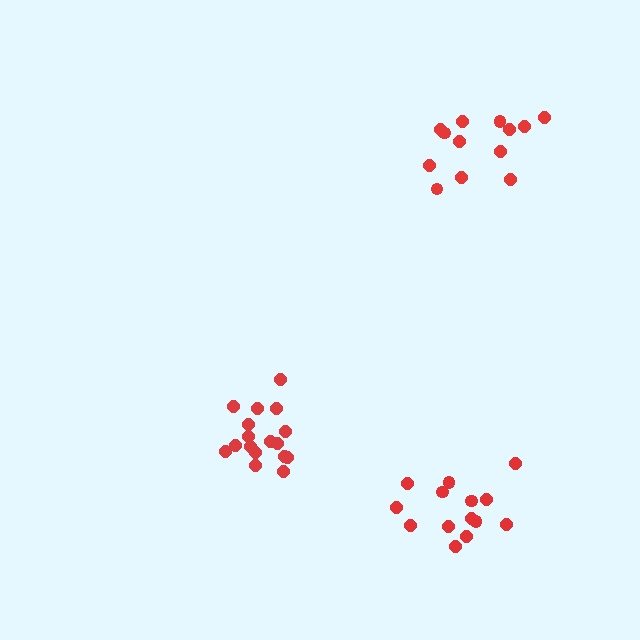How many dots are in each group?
Group 1: 17 dots, Group 2: 14 dots, Group 3: 13 dots (44 total).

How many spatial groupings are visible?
There are 3 spatial groupings.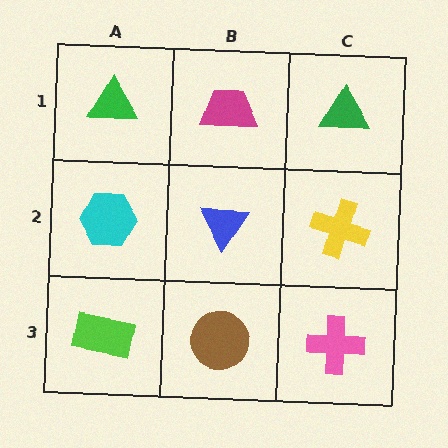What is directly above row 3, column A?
A cyan hexagon.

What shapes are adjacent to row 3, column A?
A cyan hexagon (row 2, column A), a brown circle (row 3, column B).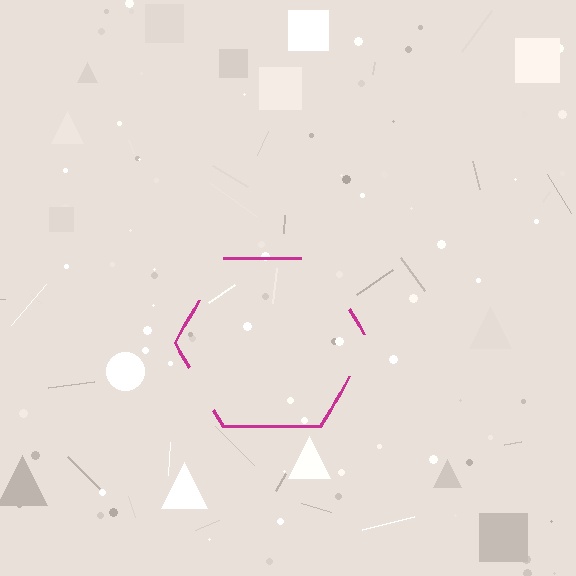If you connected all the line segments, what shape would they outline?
They would outline a hexagon.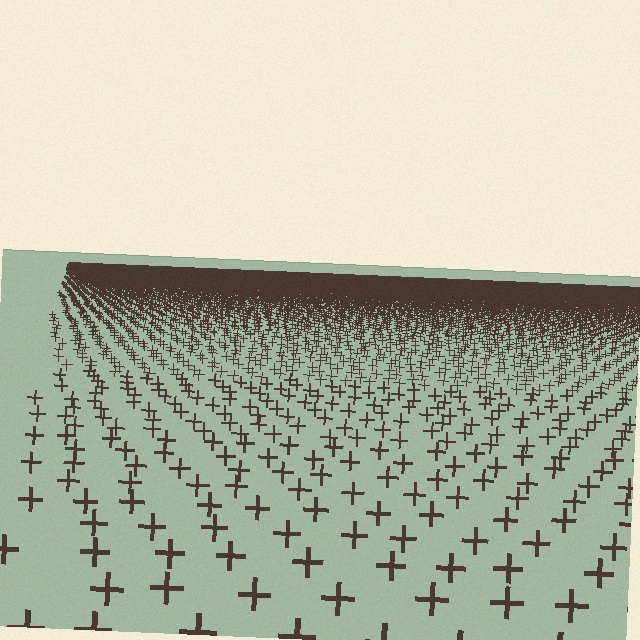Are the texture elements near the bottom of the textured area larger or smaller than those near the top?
Larger. Near the bottom, elements are closer to the viewer and appear at a bigger on-screen size.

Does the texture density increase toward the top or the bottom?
Density increases toward the top.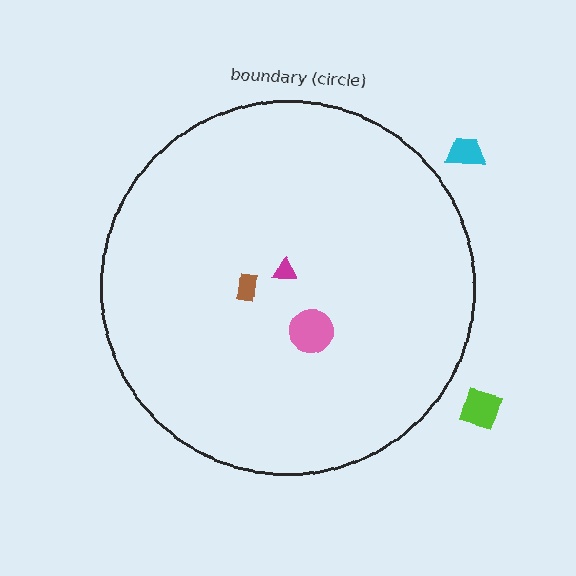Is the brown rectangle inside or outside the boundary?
Inside.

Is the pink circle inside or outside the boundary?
Inside.